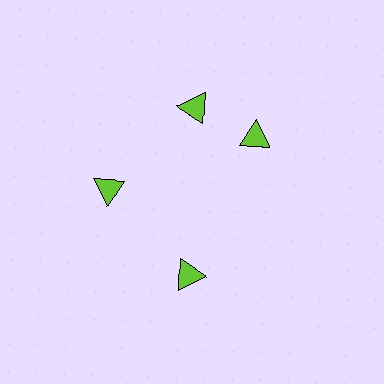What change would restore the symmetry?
The symmetry would be restored by rotating it back into even spacing with its neighbors so that all 4 triangles sit at equal angles and equal distance from the center.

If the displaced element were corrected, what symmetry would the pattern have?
It would have 4-fold rotational symmetry — the pattern would map onto itself every 90 degrees.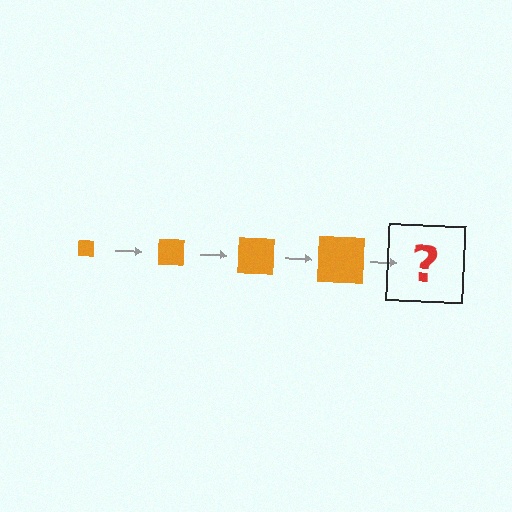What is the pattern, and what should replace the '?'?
The pattern is that the square gets progressively larger each step. The '?' should be an orange square, larger than the previous one.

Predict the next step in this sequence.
The next step is an orange square, larger than the previous one.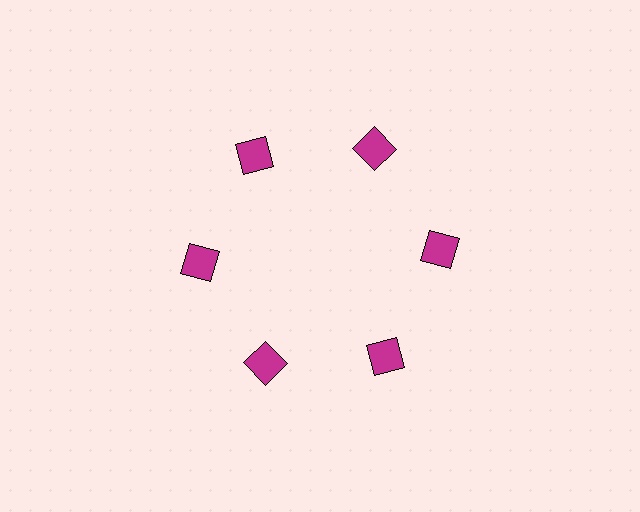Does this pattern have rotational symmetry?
Yes, this pattern has 6-fold rotational symmetry. It looks the same after rotating 60 degrees around the center.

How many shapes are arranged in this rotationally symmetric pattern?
There are 6 shapes, arranged in 6 groups of 1.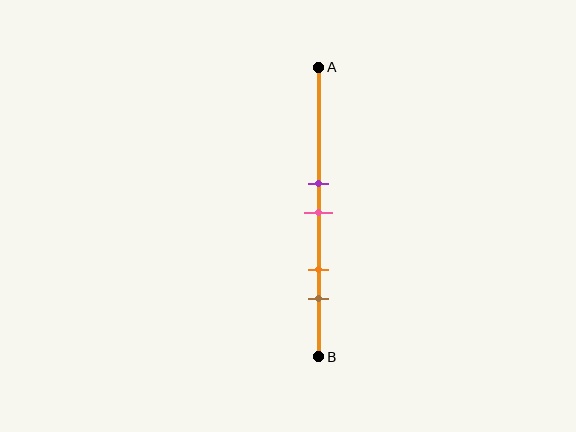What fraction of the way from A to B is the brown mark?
The brown mark is approximately 80% (0.8) of the way from A to B.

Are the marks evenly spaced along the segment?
No, the marks are not evenly spaced.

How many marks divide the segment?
There are 4 marks dividing the segment.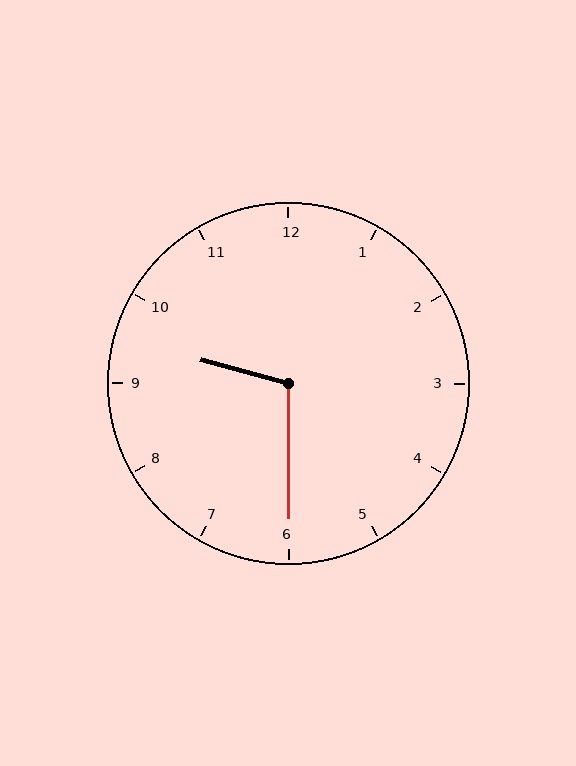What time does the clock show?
9:30.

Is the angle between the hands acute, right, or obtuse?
It is obtuse.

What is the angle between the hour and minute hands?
Approximately 105 degrees.